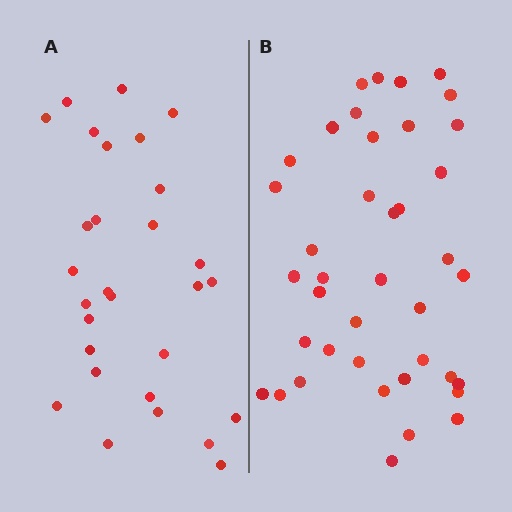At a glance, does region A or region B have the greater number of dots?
Region B (the right region) has more dots.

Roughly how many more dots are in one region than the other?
Region B has roughly 12 or so more dots than region A.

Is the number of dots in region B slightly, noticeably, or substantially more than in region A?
Region B has noticeably more, but not dramatically so. The ratio is roughly 1.4 to 1.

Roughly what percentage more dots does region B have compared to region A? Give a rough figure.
About 40% more.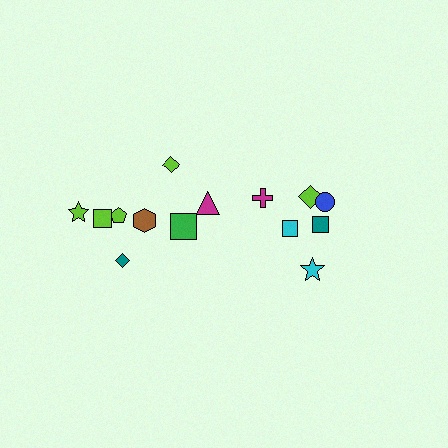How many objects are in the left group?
There are 8 objects.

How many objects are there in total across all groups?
There are 14 objects.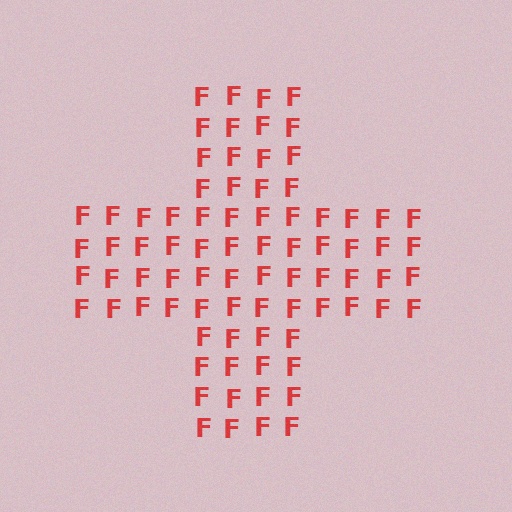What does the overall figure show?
The overall figure shows a cross.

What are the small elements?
The small elements are letter F's.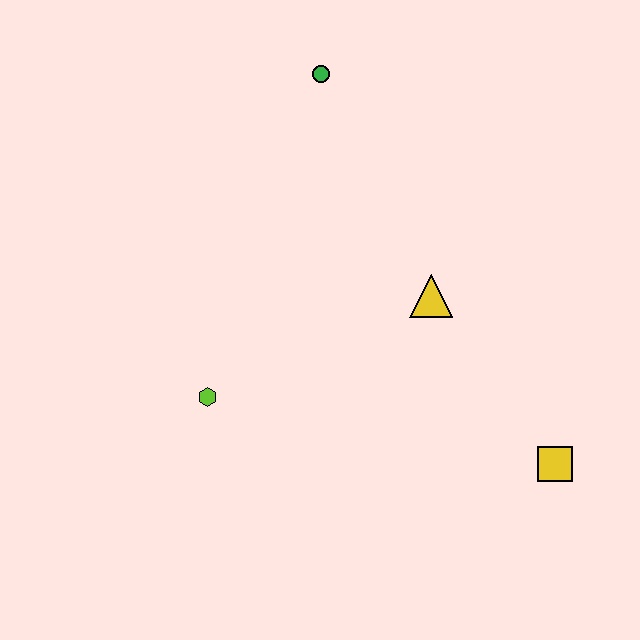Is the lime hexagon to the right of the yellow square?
No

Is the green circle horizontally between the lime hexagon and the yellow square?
Yes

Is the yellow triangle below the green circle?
Yes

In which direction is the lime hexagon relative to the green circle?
The lime hexagon is below the green circle.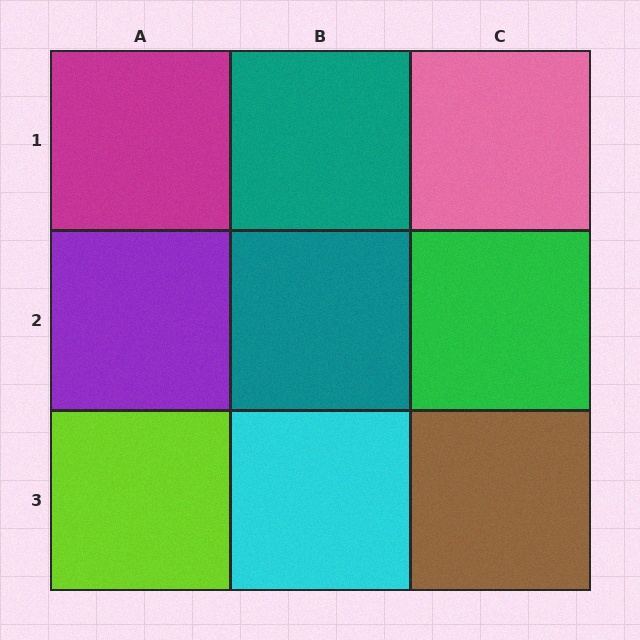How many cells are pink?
1 cell is pink.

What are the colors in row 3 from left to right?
Lime, cyan, brown.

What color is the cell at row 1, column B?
Teal.